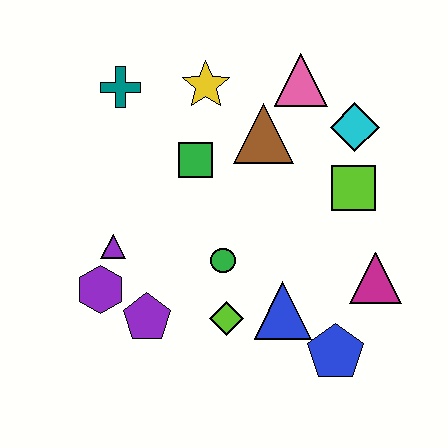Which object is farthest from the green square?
The blue pentagon is farthest from the green square.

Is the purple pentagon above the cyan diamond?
No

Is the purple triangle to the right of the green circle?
No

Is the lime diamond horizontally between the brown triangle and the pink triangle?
No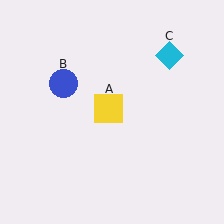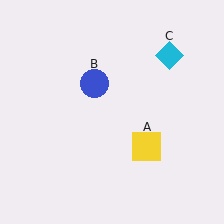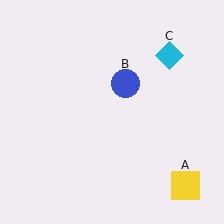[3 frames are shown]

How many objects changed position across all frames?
2 objects changed position: yellow square (object A), blue circle (object B).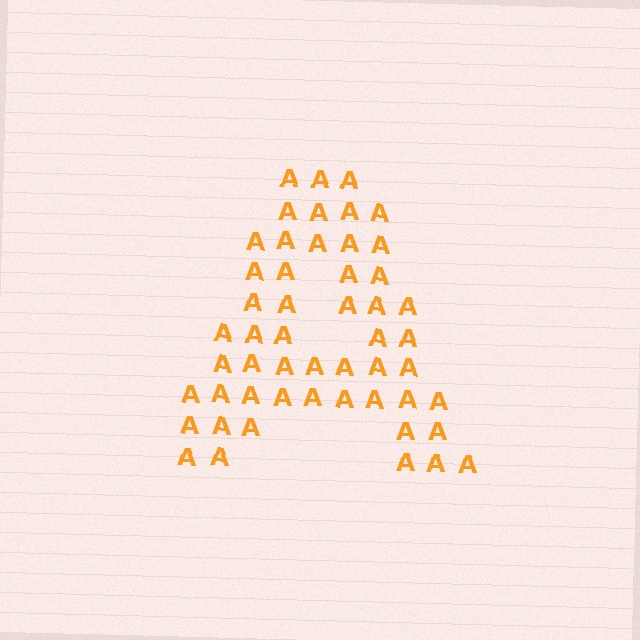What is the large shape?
The large shape is the letter A.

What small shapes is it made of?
It is made of small letter A's.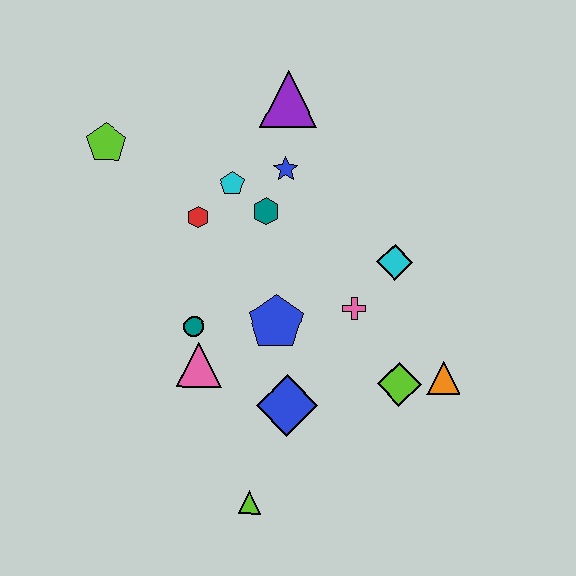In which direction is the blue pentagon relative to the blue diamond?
The blue pentagon is above the blue diamond.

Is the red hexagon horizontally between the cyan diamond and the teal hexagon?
No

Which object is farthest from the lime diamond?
The lime pentagon is farthest from the lime diamond.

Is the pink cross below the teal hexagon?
Yes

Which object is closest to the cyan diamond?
The pink cross is closest to the cyan diamond.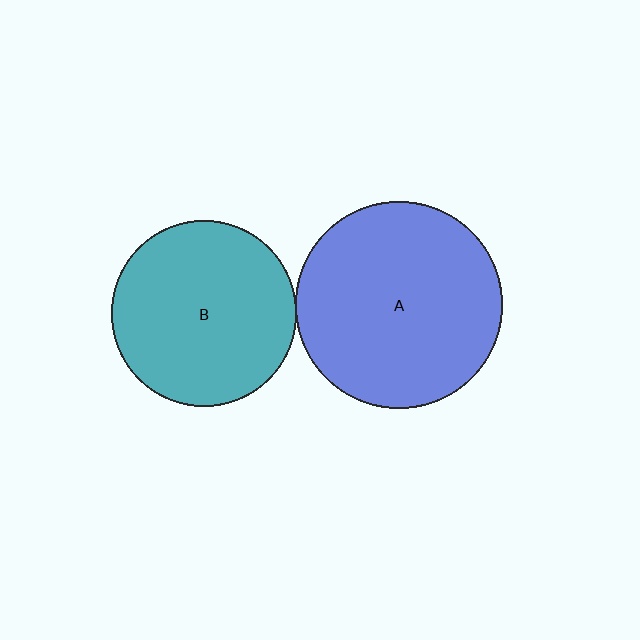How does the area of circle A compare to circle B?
Approximately 1.2 times.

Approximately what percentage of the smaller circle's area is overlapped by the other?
Approximately 5%.